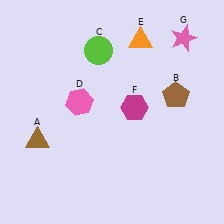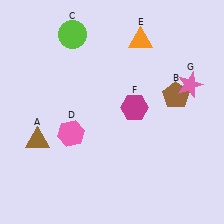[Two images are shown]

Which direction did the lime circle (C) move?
The lime circle (C) moved left.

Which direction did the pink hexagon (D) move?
The pink hexagon (D) moved down.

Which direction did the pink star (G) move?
The pink star (G) moved down.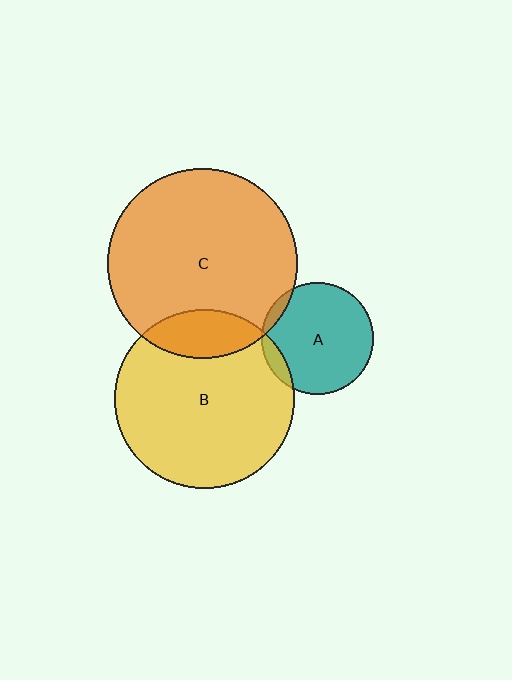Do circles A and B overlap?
Yes.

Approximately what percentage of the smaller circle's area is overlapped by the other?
Approximately 10%.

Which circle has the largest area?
Circle C (orange).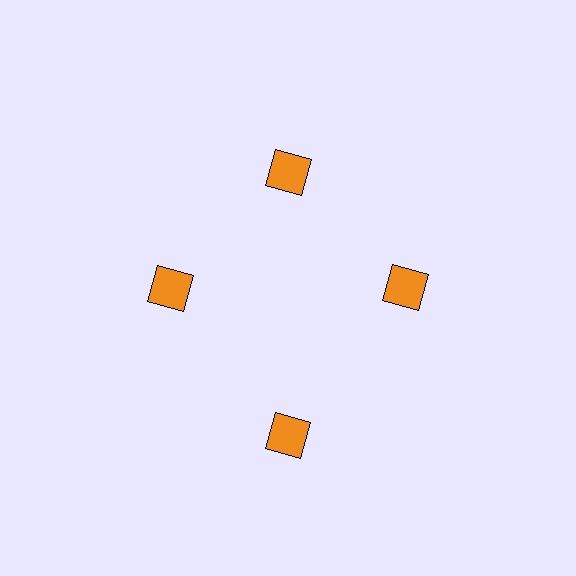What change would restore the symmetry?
The symmetry would be restored by moving it inward, back onto the ring so that all 4 squares sit at equal angles and equal distance from the center.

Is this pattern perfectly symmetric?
No. The 4 orange squares are arranged in a ring, but one element near the 6 o'clock position is pushed outward from the center, breaking the 4-fold rotational symmetry.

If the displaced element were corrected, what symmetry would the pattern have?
It would have 4-fold rotational symmetry — the pattern would map onto itself every 90 degrees.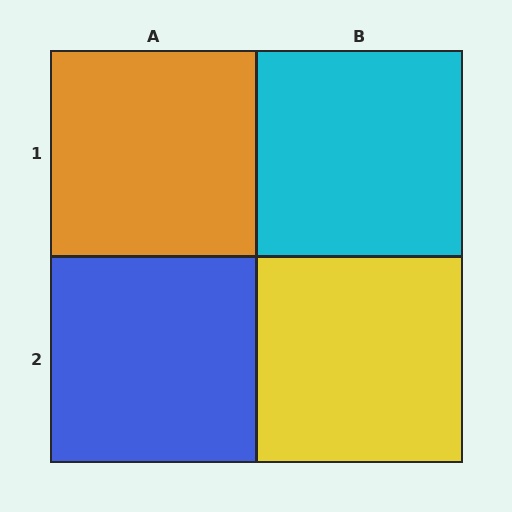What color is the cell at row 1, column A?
Orange.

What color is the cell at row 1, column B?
Cyan.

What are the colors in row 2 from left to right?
Blue, yellow.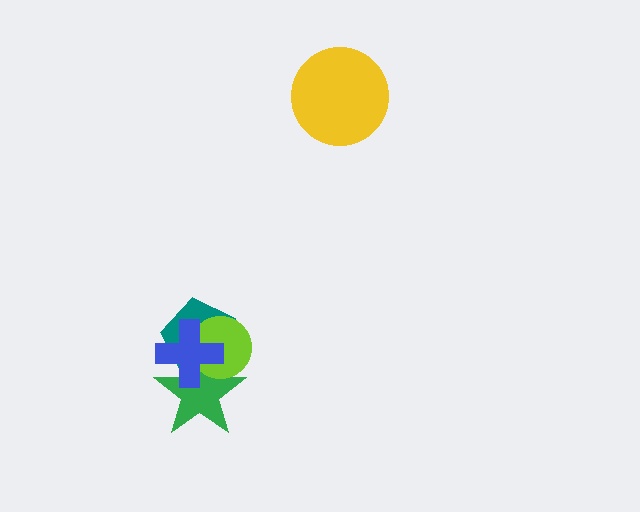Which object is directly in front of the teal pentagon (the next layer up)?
The green star is directly in front of the teal pentagon.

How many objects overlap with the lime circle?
3 objects overlap with the lime circle.